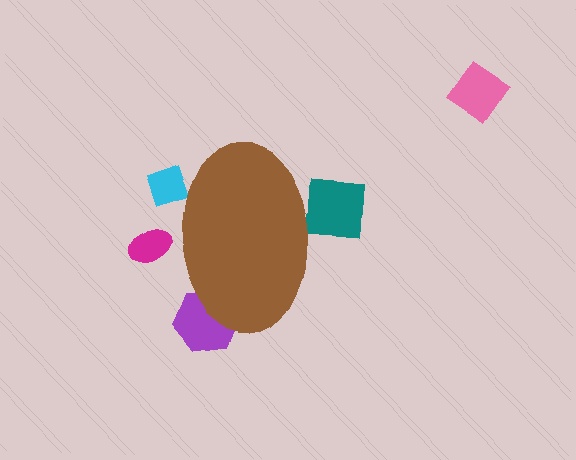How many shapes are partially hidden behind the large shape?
4 shapes are partially hidden.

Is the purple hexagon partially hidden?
Yes, the purple hexagon is partially hidden behind the brown ellipse.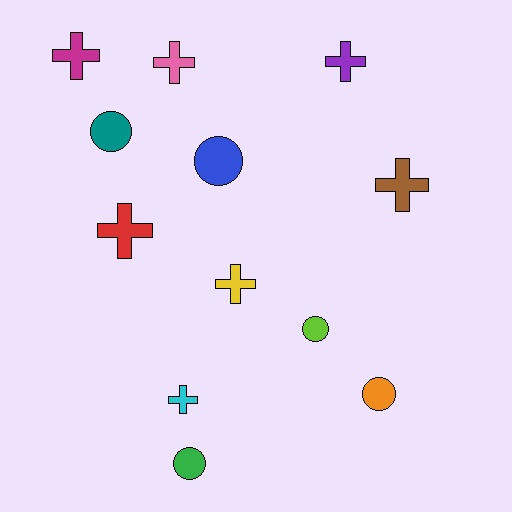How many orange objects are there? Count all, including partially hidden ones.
There is 1 orange object.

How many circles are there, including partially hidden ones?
There are 5 circles.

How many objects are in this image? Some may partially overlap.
There are 12 objects.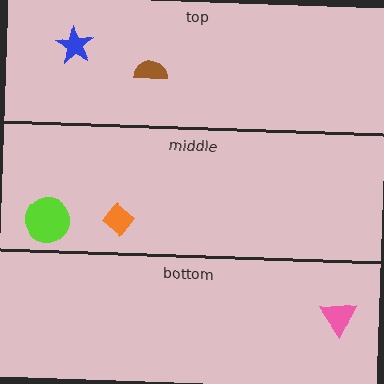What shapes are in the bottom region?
The pink triangle.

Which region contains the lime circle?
The middle region.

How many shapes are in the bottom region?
1.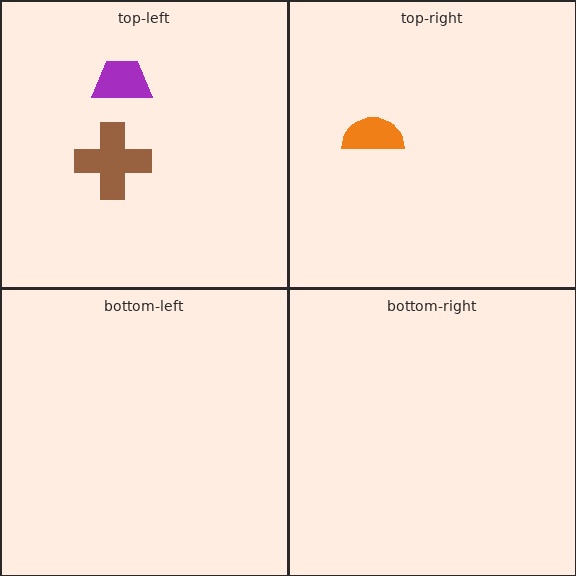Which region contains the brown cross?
The top-left region.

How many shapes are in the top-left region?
2.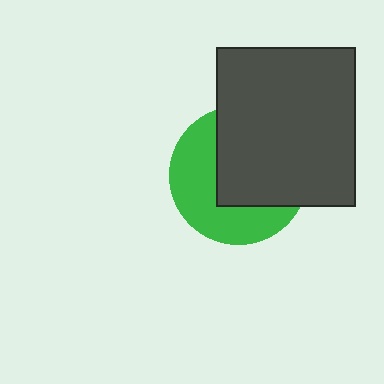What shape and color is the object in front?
The object in front is a dark gray rectangle.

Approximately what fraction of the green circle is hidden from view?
Roughly 54% of the green circle is hidden behind the dark gray rectangle.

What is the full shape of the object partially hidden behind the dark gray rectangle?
The partially hidden object is a green circle.